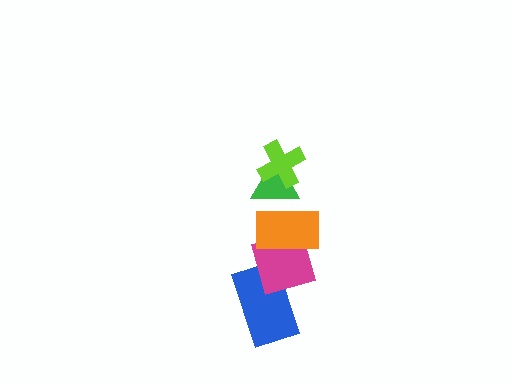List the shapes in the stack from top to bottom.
From top to bottom: the lime cross, the green triangle, the orange rectangle, the magenta diamond, the blue rectangle.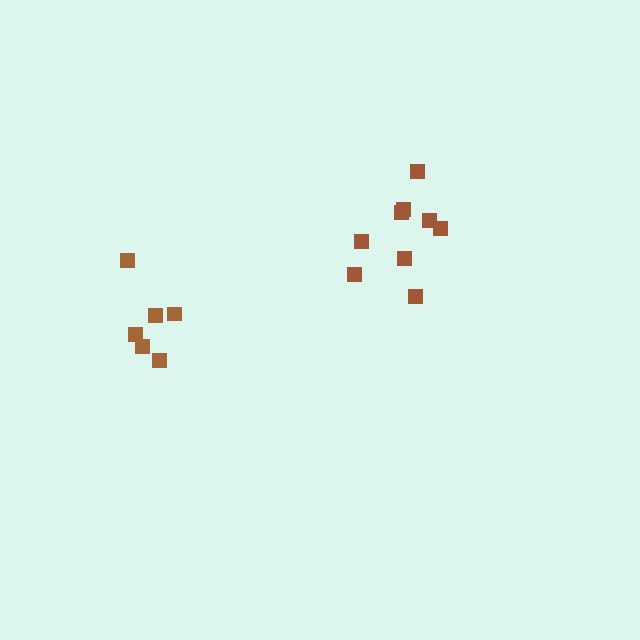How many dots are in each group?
Group 1: 9 dots, Group 2: 6 dots (15 total).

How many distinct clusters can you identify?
There are 2 distinct clusters.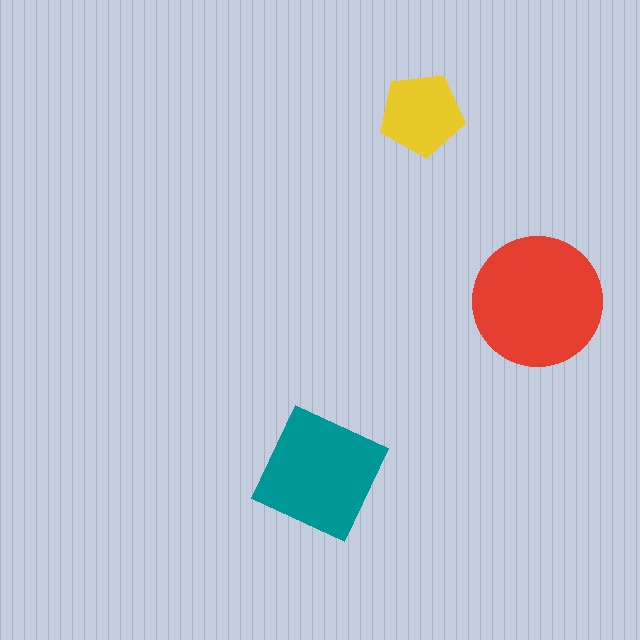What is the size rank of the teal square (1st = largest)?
2nd.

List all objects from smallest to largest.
The yellow pentagon, the teal square, the red circle.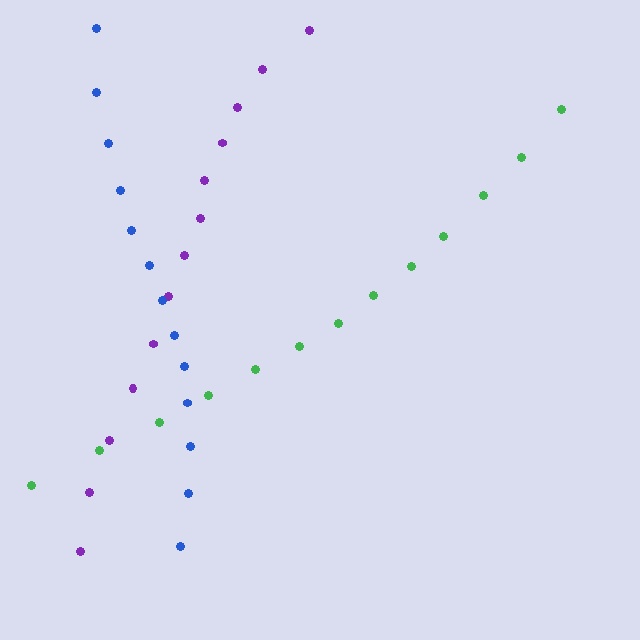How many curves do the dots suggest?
There are 3 distinct paths.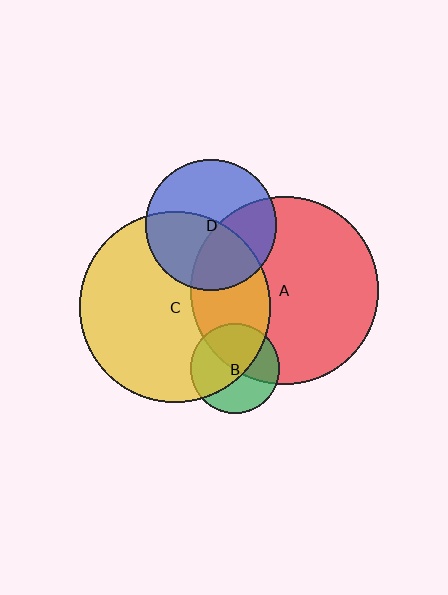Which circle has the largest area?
Circle C (yellow).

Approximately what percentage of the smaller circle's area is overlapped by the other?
Approximately 45%.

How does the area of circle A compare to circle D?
Approximately 2.1 times.